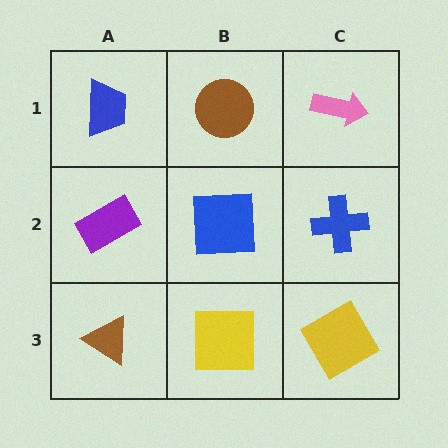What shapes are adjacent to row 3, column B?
A blue square (row 2, column B), a brown triangle (row 3, column A), a yellow diamond (row 3, column C).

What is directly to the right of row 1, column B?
A pink arrow.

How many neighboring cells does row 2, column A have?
3.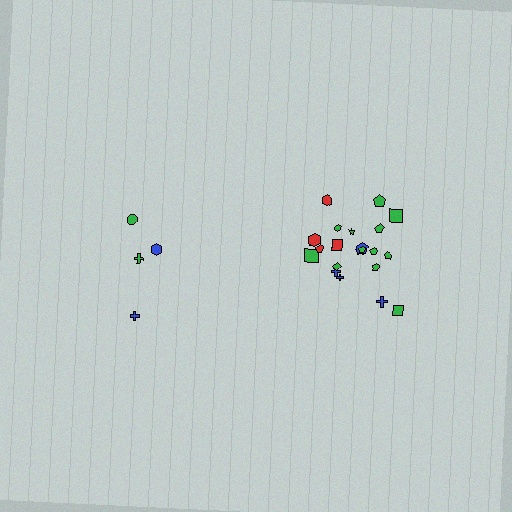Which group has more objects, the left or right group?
The right group.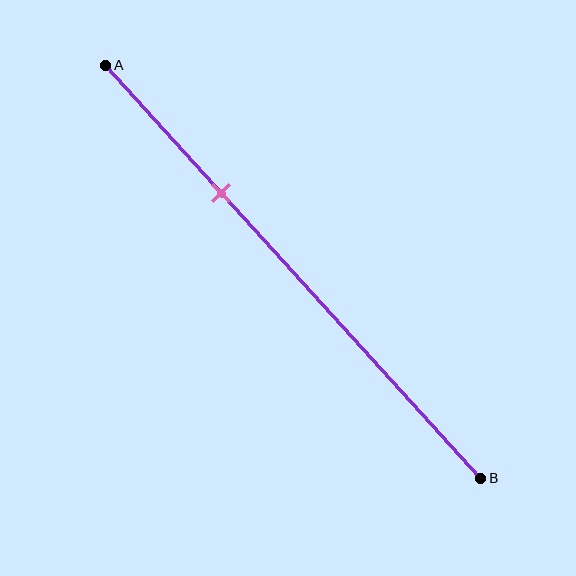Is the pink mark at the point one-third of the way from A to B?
Yes, the mark is approximately at the one-third point.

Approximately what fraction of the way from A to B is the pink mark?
The pink mark is approximately 30% of the way from A to B.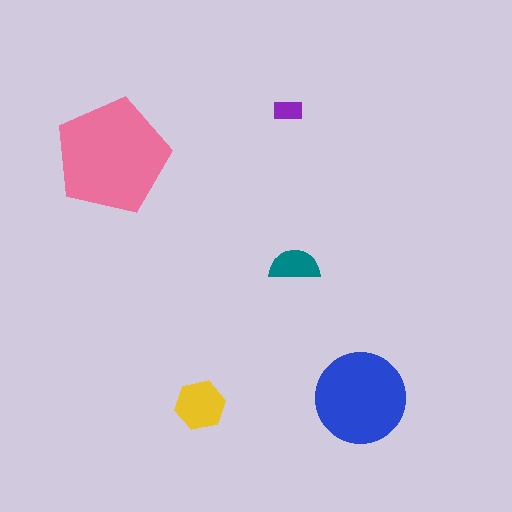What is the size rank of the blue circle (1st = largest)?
2nd.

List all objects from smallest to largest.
The purple rectangle, the teal semicircle, the yellow hexagon, the blue circle, the pink pentagon.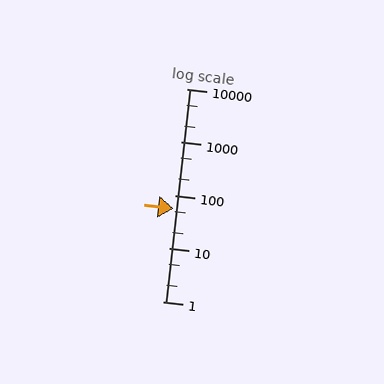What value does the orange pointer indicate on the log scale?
The pointer indicates approximately 56.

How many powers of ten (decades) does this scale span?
The scale spans 4 decades, from 1 to 10000.